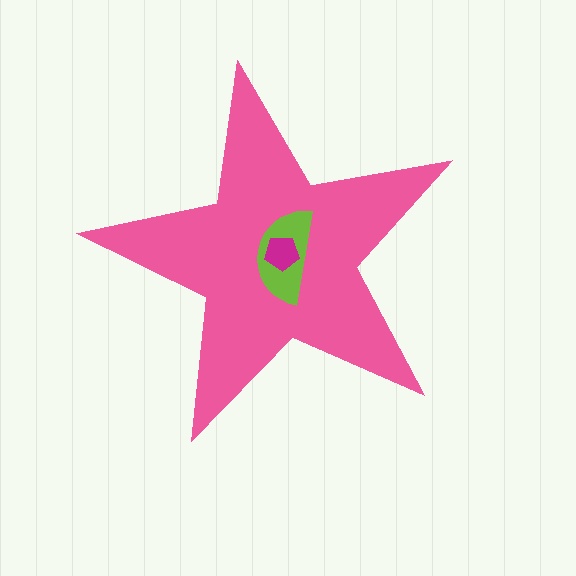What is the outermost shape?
The pink star.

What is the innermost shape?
The magenta pentagon.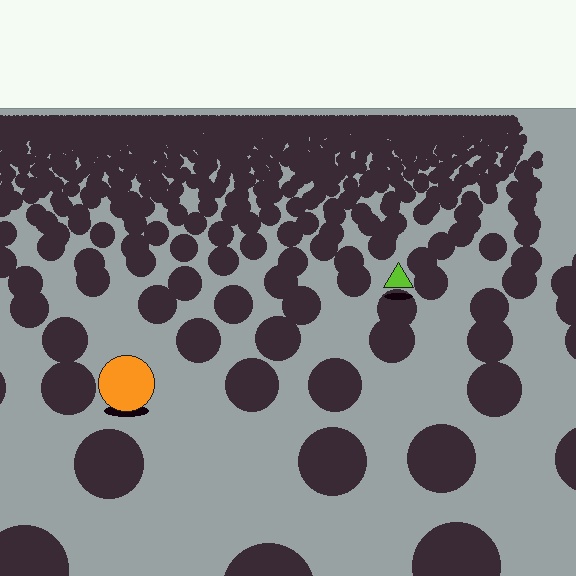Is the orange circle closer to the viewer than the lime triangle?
Yes. The orange circle is closer — you can tell from the texture gradient: the ground texture is coarser near it.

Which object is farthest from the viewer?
The lime triangle is farthest from the viewer. It appears smaller and the ground texture around it is denser.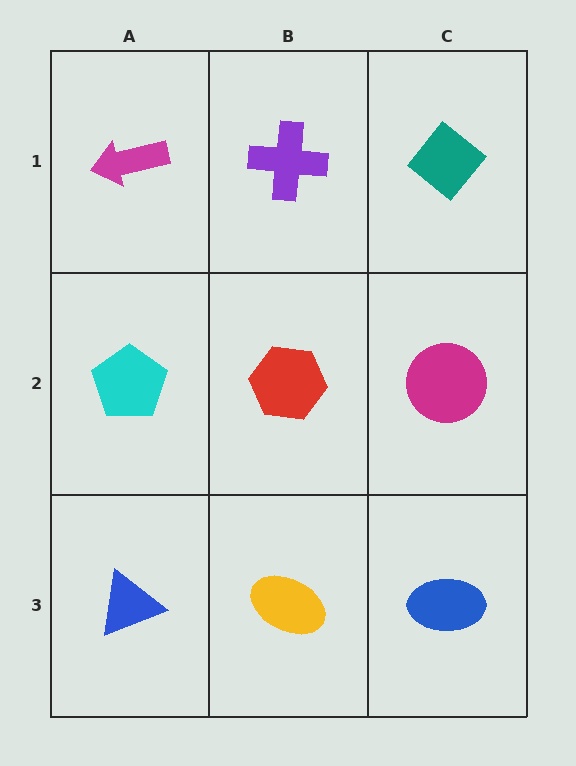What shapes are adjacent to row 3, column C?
A magenta circle (row 2, column C), a yellow ellipse (row 3, column B).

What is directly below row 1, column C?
A magenta circle.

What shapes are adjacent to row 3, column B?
A red hexagon (row 2, column B), a blue triangle (row 3, column A), a blue ellipse (row 3, column C).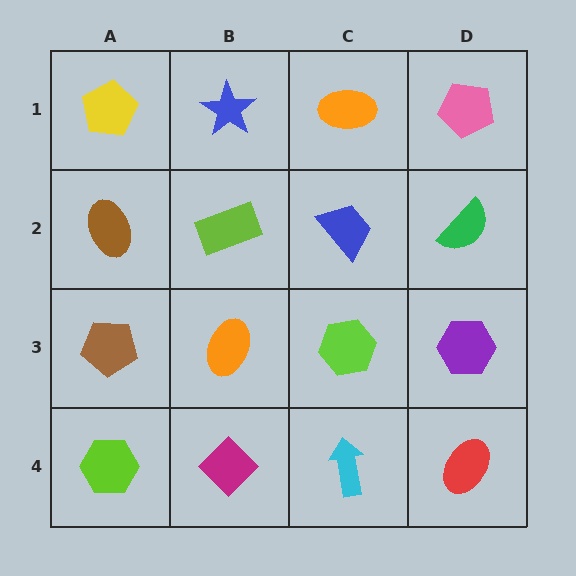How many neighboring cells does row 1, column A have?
2.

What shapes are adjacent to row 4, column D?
A purple hexagon (row 3, column D), a cyan arrow (row 4, column C).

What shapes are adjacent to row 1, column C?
A blue trapezoid (row 2, column C), a blue star (row 1, column B), a pink pentagon (row 1, column D).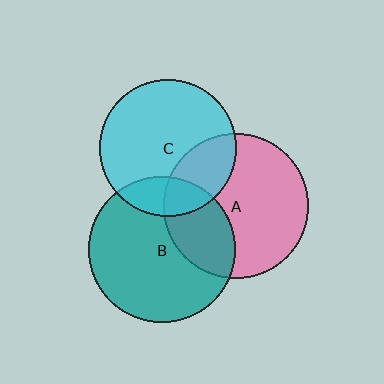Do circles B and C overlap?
Yes.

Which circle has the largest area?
Circle B (teal).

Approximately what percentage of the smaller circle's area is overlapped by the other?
Approximately 20%.